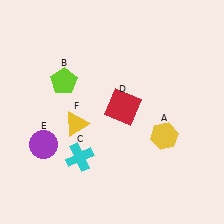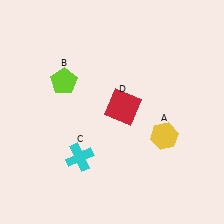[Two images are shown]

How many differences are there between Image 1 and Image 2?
There are 2 differences between the two images.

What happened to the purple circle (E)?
The purple circle (E) was removed in Image 2. It was in the bottom-left area of Image 1.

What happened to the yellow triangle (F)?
The yellow triangle (F) was removed in Image 2. It was in the bottom-left area of Image 1.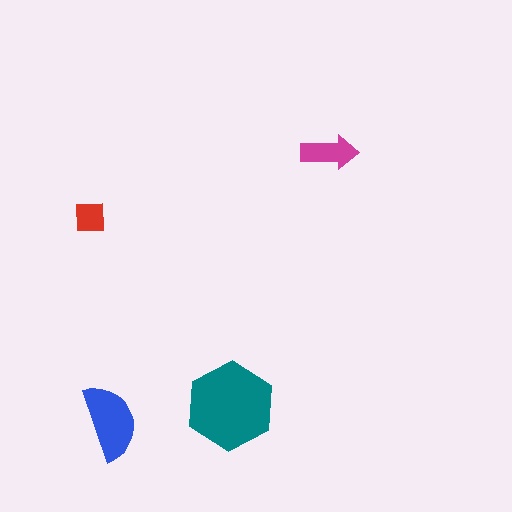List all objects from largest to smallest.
The teal hexagon, the blue semicircle, the magenta arrow, the red square.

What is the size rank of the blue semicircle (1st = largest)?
2nd.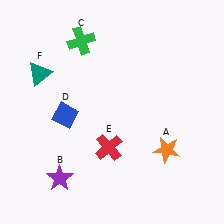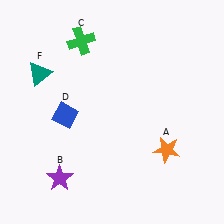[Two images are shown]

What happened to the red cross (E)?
The red cross (E) was removed in Image 2. It was in the bottom-left area of Image 1.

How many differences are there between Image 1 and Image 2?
There is 1 difference between the two images.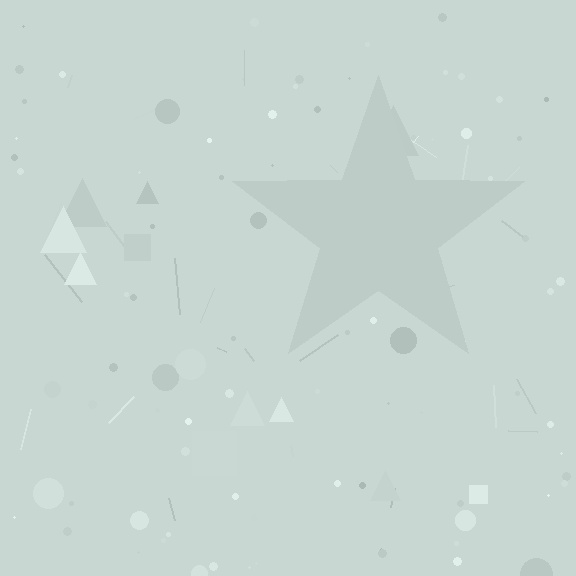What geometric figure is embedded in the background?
A star is embedded in the background.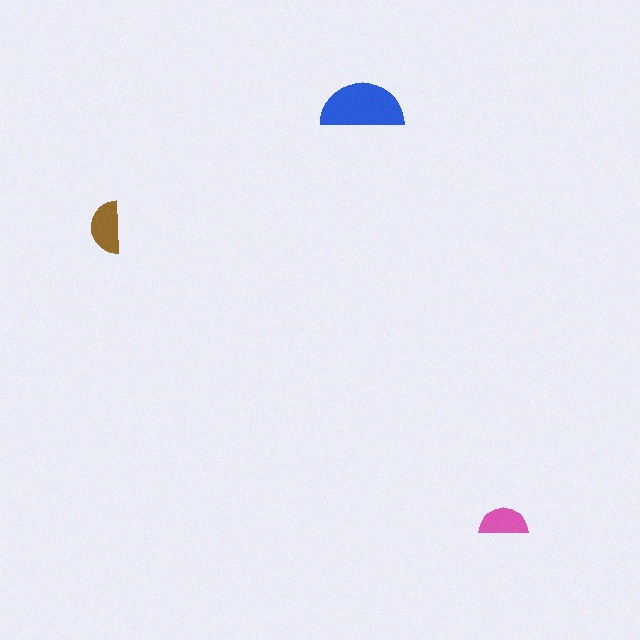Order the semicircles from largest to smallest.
the blue one, the brown one, the pink one.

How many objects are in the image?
There are 3 objects in the image.